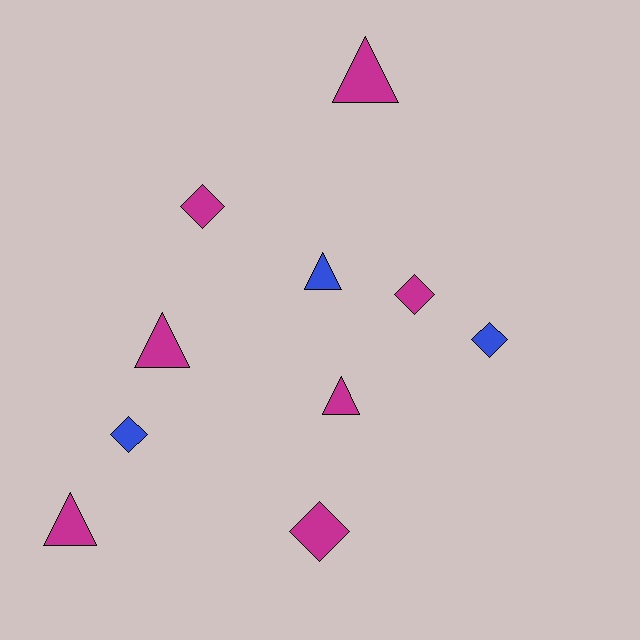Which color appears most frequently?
Magenta, with 7 objects.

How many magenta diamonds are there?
There are 3 magenta diamonds.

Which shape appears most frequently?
Triangle, with 5 objects.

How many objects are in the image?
There are 10 objects.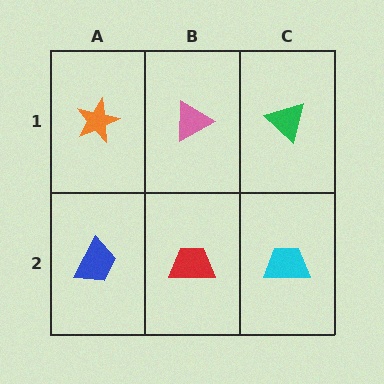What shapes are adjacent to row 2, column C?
A green triangle (row 1, column C), a red trapezoid (row 2, column B).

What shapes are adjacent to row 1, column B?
A red trapezoid (row 2, column B), an orange star (row 1, column A), a green triangle (row 1, column C).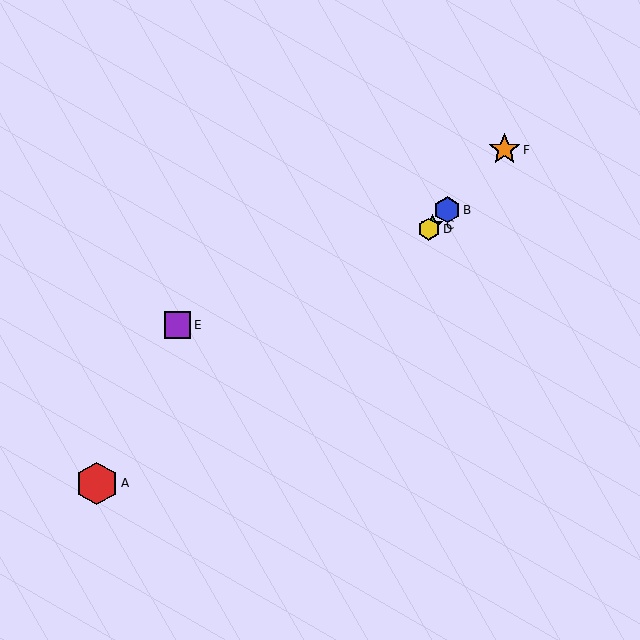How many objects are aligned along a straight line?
4 objects (B, C, D, F) are aligned along a straight line.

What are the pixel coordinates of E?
Object E is at (177, 325).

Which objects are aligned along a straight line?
Objects B, C, D, F are aligned along a straight line.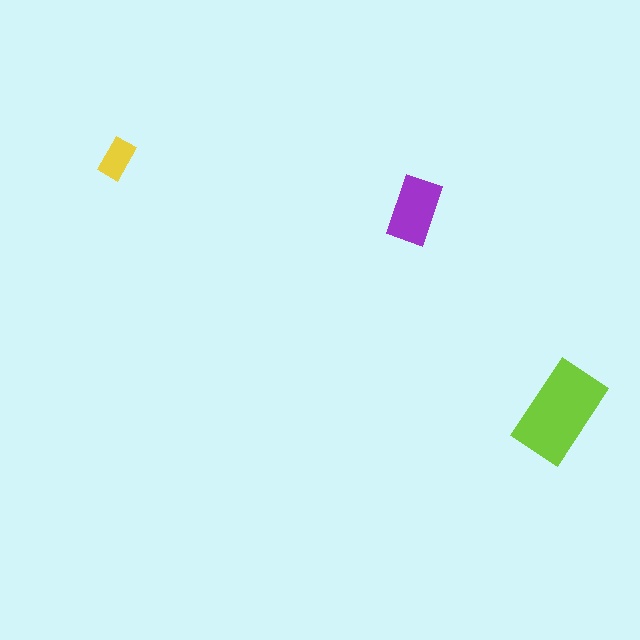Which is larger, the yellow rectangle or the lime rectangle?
The lime one.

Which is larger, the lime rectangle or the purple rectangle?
The lime one.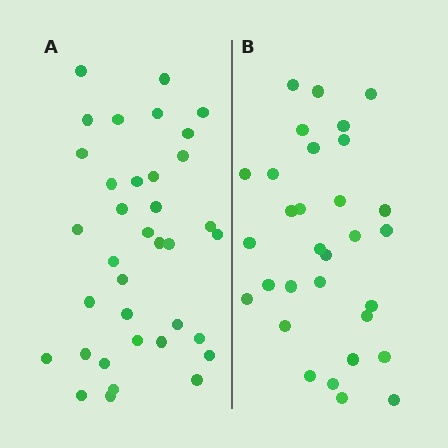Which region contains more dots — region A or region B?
Region A (the left region) has more dots.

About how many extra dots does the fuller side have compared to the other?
Region A has about 5 more dots than region B.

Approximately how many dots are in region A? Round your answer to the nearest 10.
About 40 dots. (The exact count is 36, which rounds to 40.)